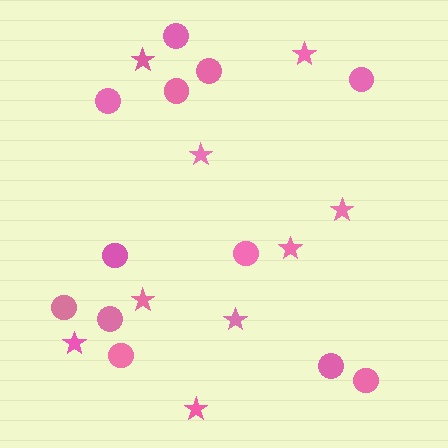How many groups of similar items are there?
There are 2 groups: one group of circles (12) and one group of stars (9).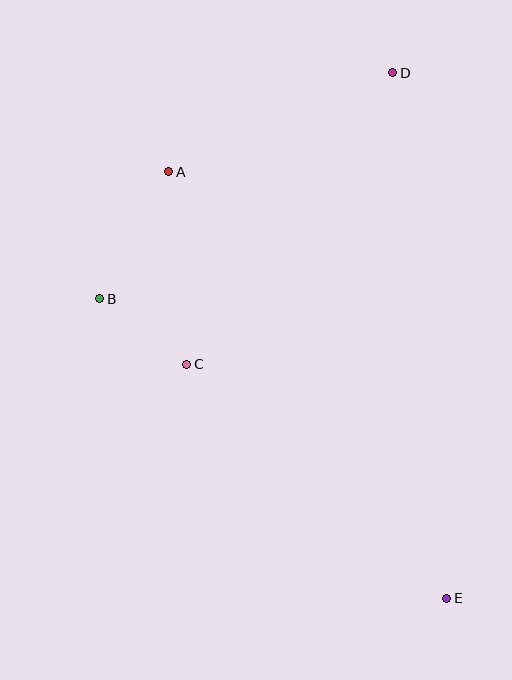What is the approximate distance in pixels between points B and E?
The distance between B and E is approximately 458 pixels.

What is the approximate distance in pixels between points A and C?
The distance between A and C is approximately 193 pixels.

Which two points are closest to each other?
Points B and C are closest to each other.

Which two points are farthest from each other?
Points D and E are farthest from each other.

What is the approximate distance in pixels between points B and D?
The distance between B and D is approximately 370 pixels.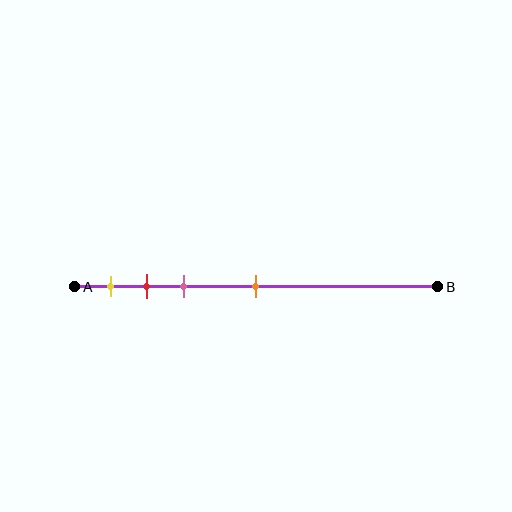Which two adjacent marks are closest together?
The red and pink marks are the closest adjacent pair.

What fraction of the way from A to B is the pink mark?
The pink mark is approximately 30% (0.3) of the way from A to B.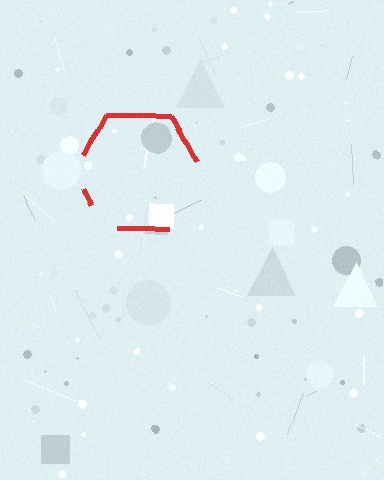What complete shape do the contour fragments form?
The contour fragments form a hexagon.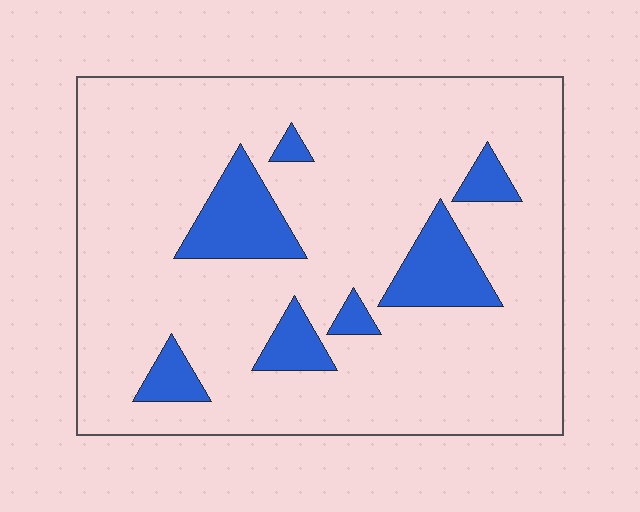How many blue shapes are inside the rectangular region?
7.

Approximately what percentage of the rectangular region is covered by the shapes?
Approximately 15%.